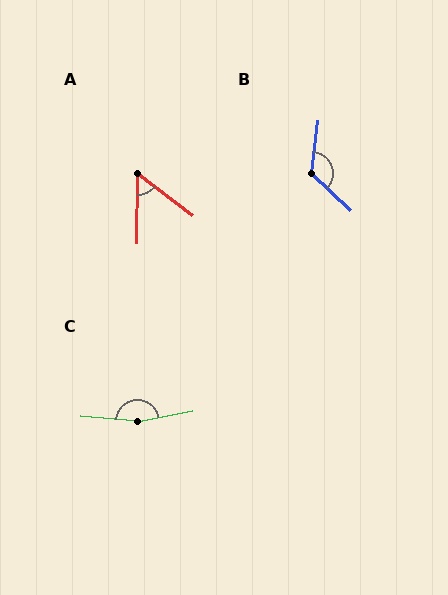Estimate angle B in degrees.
Approximately 126 degrees.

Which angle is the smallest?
A, at approximately 53 degrees.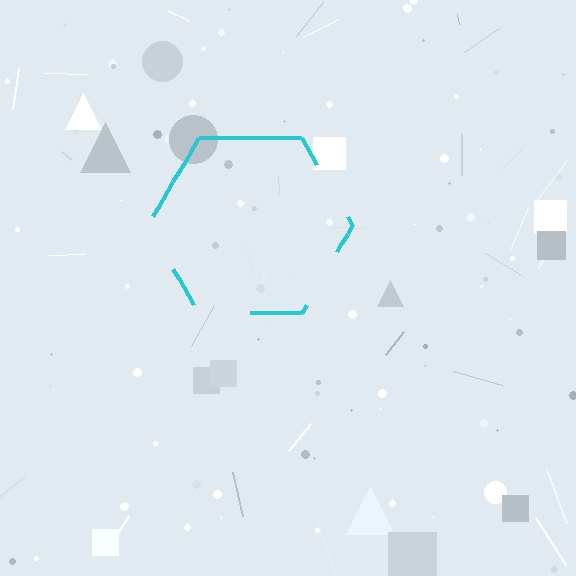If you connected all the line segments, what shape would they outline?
They would outline a hexagon.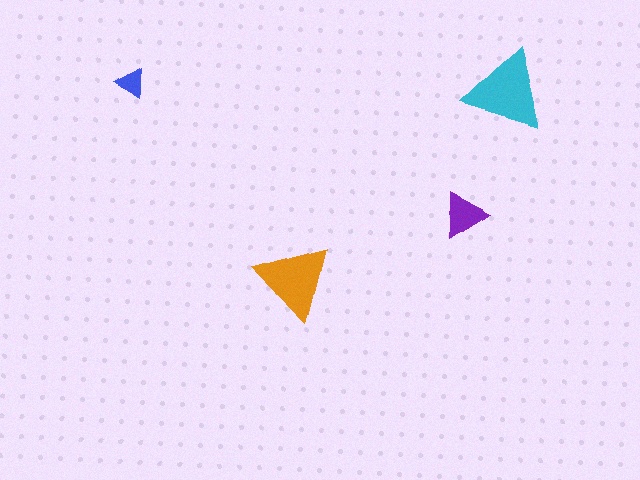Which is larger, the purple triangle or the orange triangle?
The orange one.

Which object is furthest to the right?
The cyan triangle is rightmost.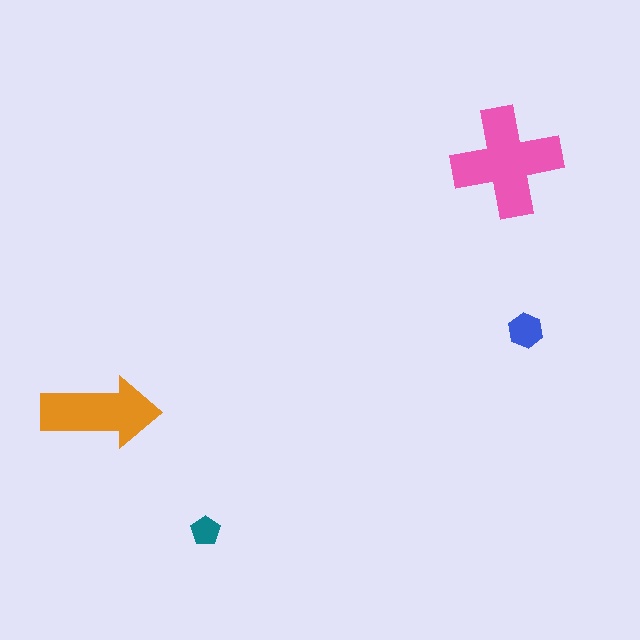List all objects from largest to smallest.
The pink cross, the orange arrow, the blue hexagon, the teal pentagon.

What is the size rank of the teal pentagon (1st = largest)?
4th.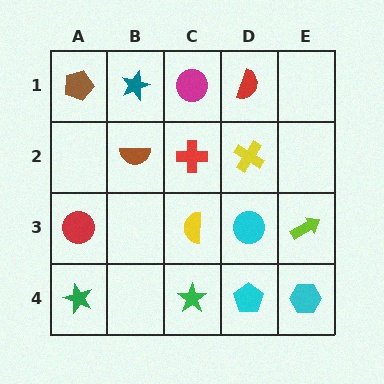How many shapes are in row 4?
4 shapes.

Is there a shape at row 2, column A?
No, that cell is empty.